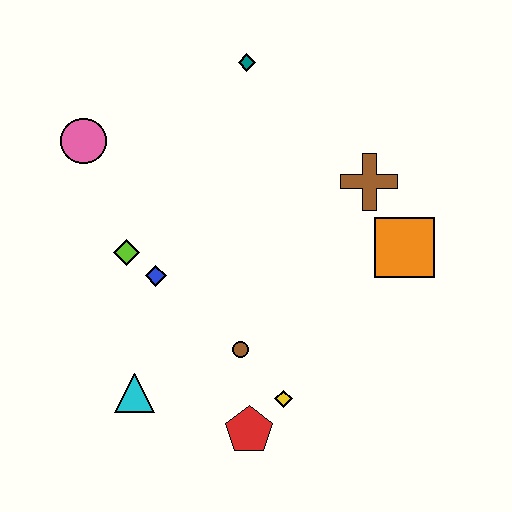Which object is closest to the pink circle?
The lime diamond is closest to the pink circle.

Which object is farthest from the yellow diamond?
The teal diamond is farthest from the yellow diamond.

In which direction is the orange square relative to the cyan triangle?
The orange square is to the right of the cyan triangle.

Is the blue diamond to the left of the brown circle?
Yes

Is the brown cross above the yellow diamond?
Yes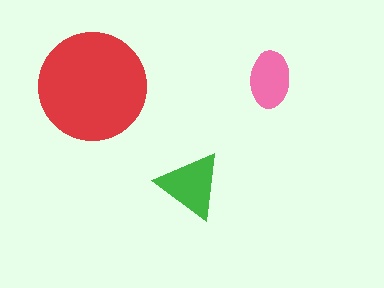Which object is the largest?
The red circle.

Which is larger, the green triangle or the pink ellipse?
The green triangle.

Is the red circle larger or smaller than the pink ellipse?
Larger.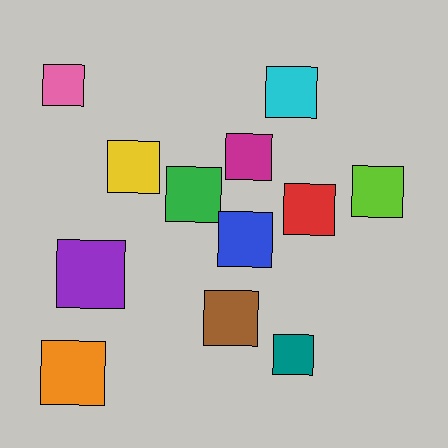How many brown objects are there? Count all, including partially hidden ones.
There is 1 brown object.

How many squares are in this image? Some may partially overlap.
There are 12 squares.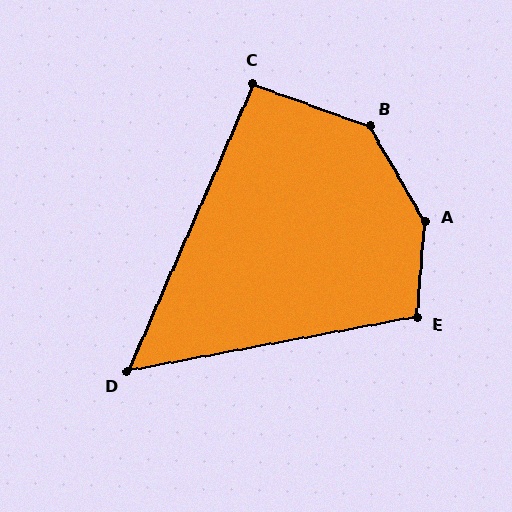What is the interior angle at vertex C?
Approximately 93 degrees (approximately right).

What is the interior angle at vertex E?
Approximately 105 degrees (obtuse).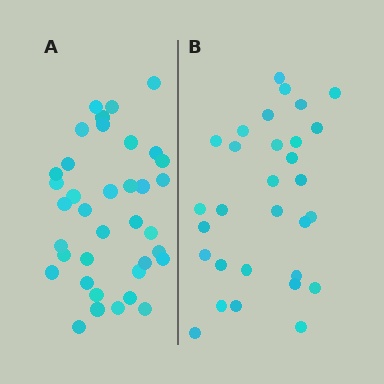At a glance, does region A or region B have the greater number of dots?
Region A (the left region) has more dots.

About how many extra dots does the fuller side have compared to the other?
Region A has roughly 8 or so more dots than region B.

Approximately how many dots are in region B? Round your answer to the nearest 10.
About 30 dots.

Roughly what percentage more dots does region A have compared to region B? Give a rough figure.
About 25% more.